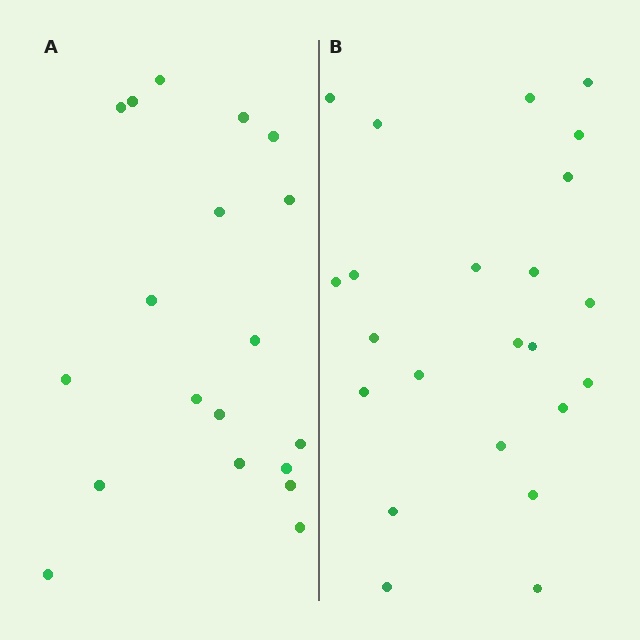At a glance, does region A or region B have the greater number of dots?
Region B (the right region) has more dots.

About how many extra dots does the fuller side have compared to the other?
Region B has about 4 more dots than region A.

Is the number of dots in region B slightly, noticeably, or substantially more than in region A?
Region B has only slightly more — the two regions are fairly close. The ratio is roughly 1.2 to 1.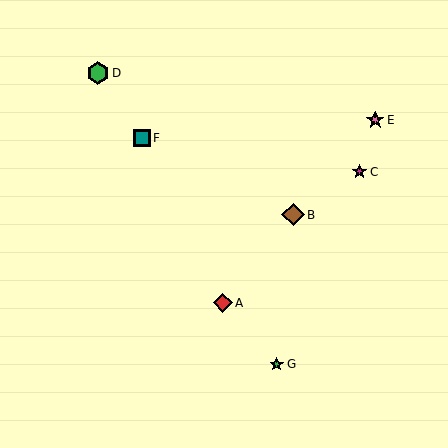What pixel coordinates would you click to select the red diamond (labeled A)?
Click at (223, 303) to select the red diamond A.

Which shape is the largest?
The brown diamond (labeled B) is the largest.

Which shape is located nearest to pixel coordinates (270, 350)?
The green star (labeled G) at (277, 364) is nearest to that location.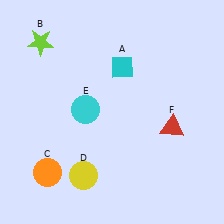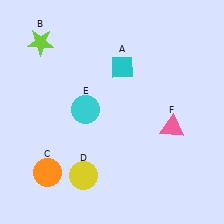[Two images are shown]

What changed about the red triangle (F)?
In Image 1, F is red. In Image 2, it changed to pink.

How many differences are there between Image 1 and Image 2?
There is 1 difference between the two images.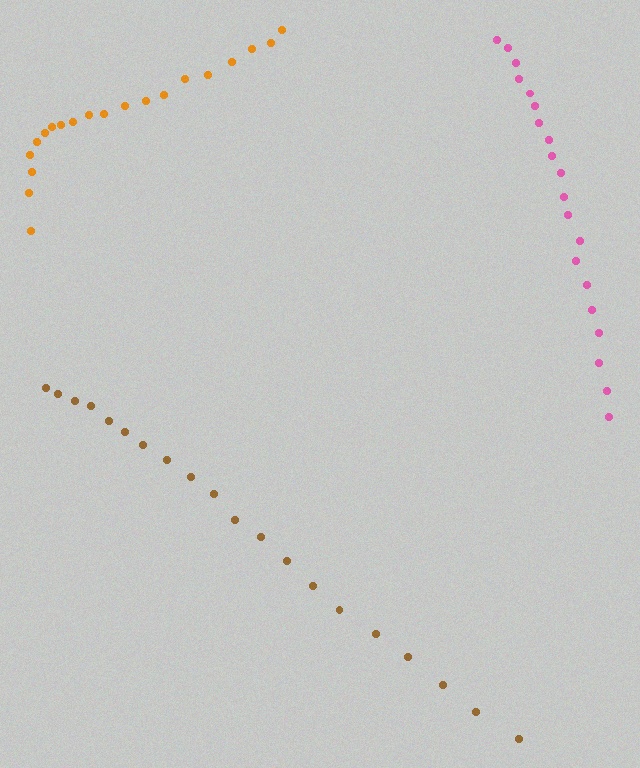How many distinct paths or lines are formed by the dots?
There are 3 distinct paths.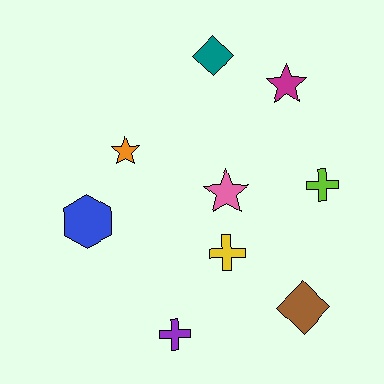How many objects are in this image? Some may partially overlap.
There are 9 objects.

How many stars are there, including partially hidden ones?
There are 3 stars.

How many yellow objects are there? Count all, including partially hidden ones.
There is 1 yellow object.